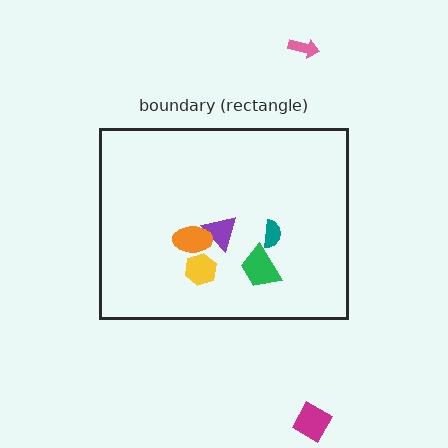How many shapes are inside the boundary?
5 inside, 2 outside.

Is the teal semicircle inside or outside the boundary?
Inside.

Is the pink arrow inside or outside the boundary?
Outside.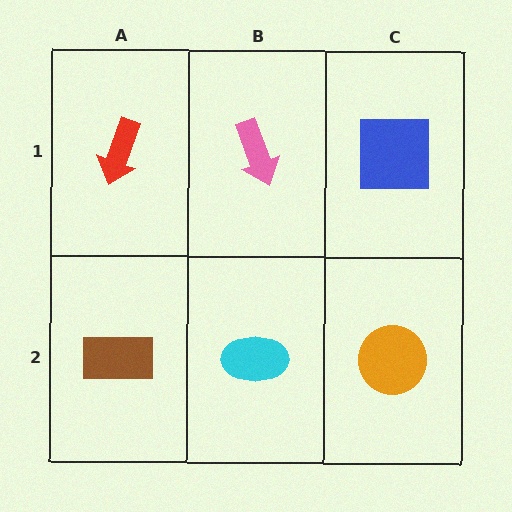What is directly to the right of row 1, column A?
A pink arrow.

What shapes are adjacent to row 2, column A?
A red arrow (row 1, column A), a cyan ellipse (row 2, column B).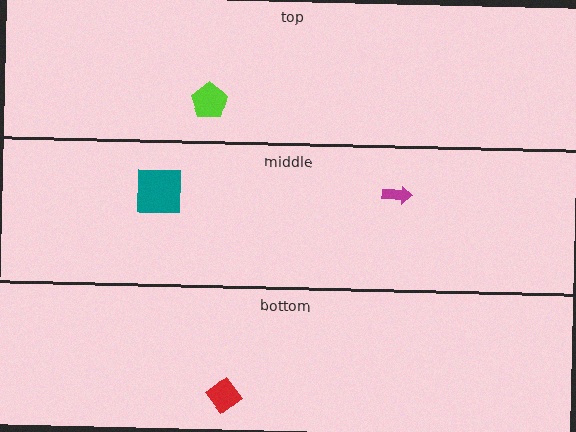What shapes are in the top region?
The lime pentagon.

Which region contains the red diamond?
The bottom region.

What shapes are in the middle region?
The magenta arrow, the teal square.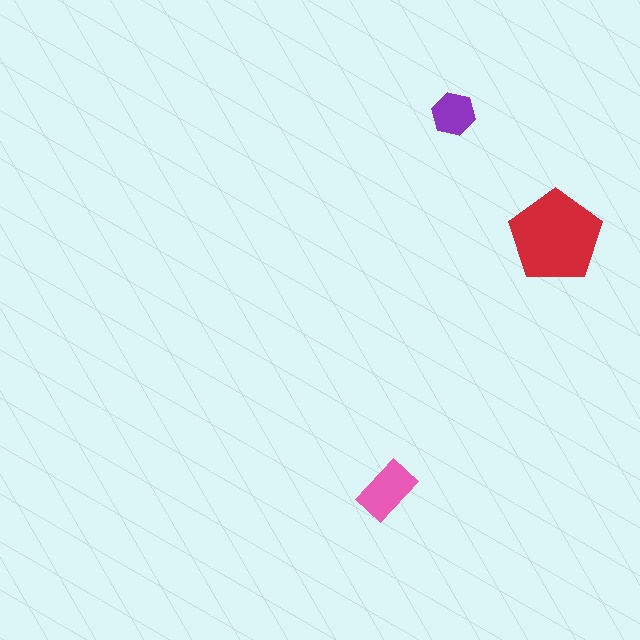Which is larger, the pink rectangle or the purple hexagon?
The pink rectangle.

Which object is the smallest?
The purple hexagon.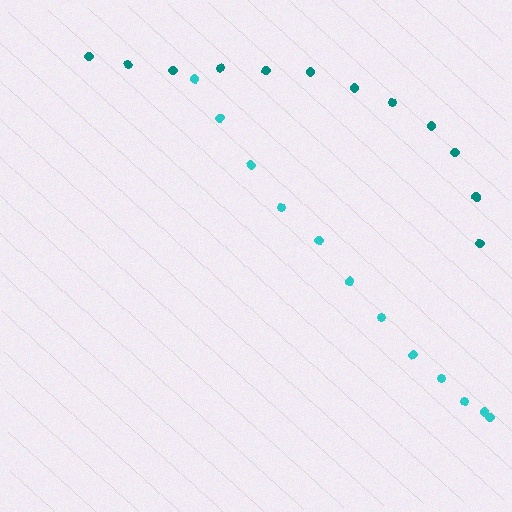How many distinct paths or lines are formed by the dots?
There are 2 distinct paths.